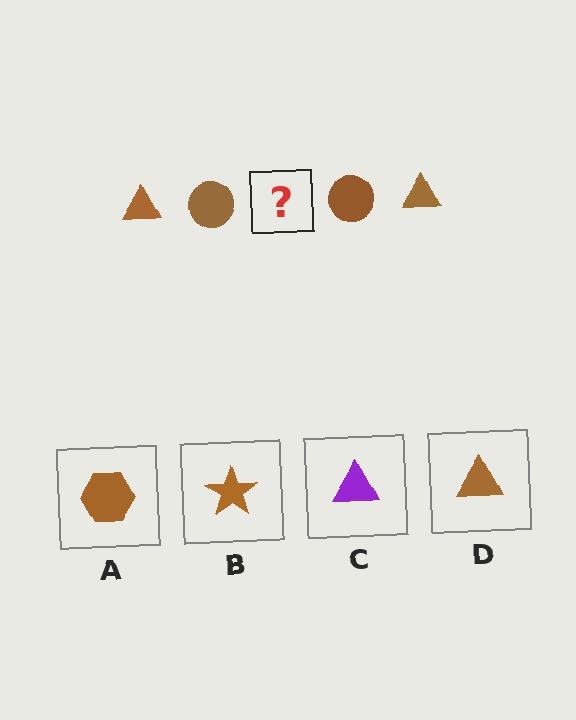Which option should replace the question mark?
Option D.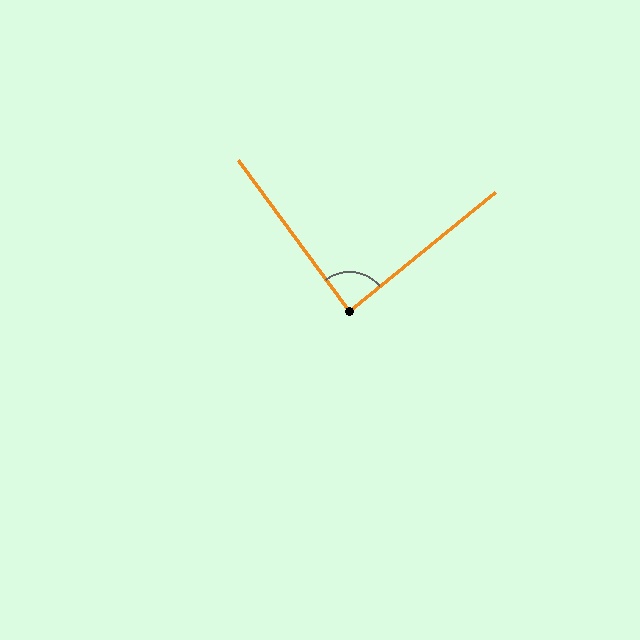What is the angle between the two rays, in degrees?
Approximately 87 degrees.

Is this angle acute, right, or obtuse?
It is approximately a right angle.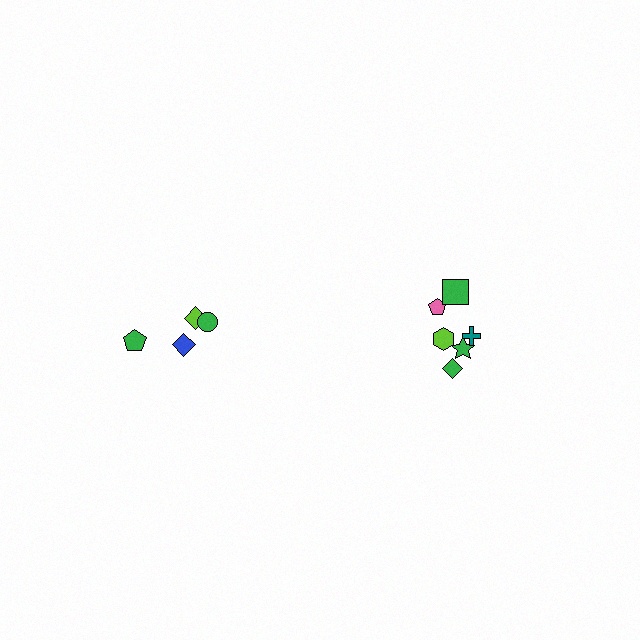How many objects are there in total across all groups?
There are 10 objects.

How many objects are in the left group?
There are 4 objects.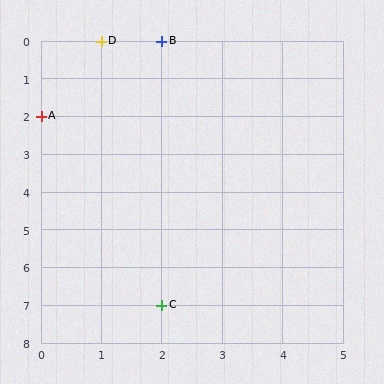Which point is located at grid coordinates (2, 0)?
Point B is at (2, 0).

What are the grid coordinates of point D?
Point D is at grid coordinates (1, 0).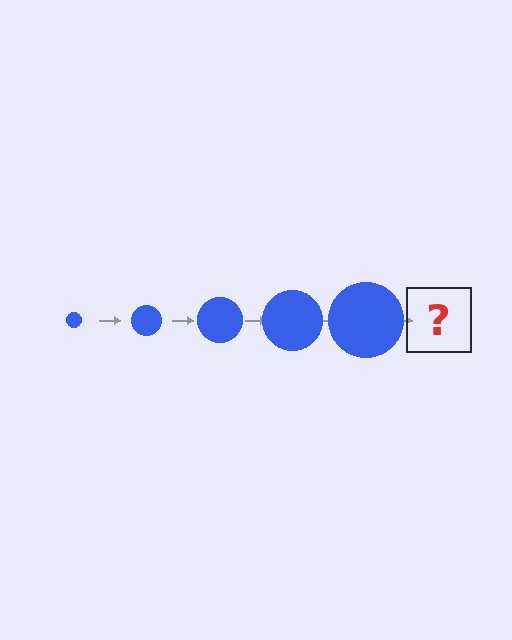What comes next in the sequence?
The next element should be a blue circle, larger than the previous one.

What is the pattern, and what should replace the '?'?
The pattern is that the circle gets progressively larger each step. The '?' should be a blue circle, larger than the previous one.